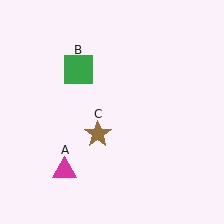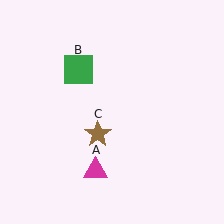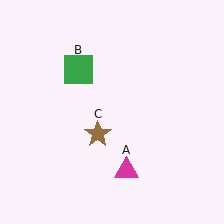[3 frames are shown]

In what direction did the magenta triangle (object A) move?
The magenta triangle (object A) moved right.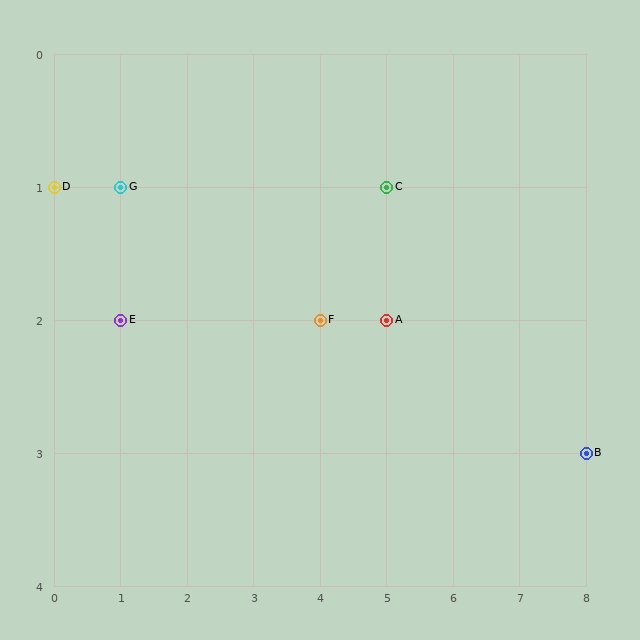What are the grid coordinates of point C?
Point C is at grid coordinates (5, 1).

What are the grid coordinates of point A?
Point A is at grid coordinates (5, 2).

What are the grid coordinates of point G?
Point G is at grid coordinates (1, 1).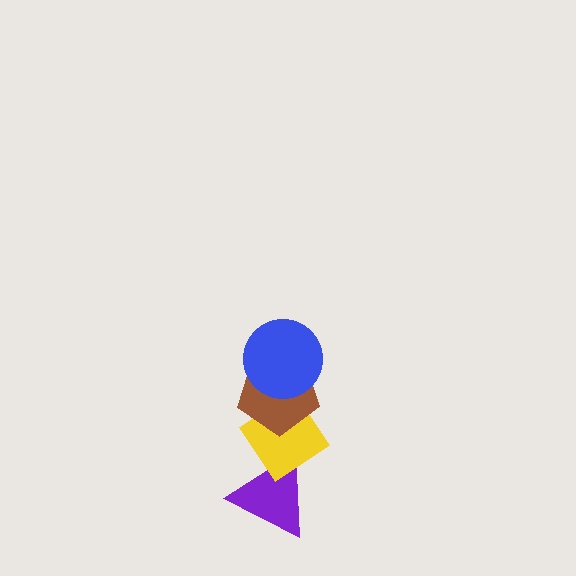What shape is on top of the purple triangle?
The yellow diamond is on top of the purple triangle.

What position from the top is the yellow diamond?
The yellow diamond is 3rd from the top.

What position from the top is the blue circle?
The blue circle is 1st from the top.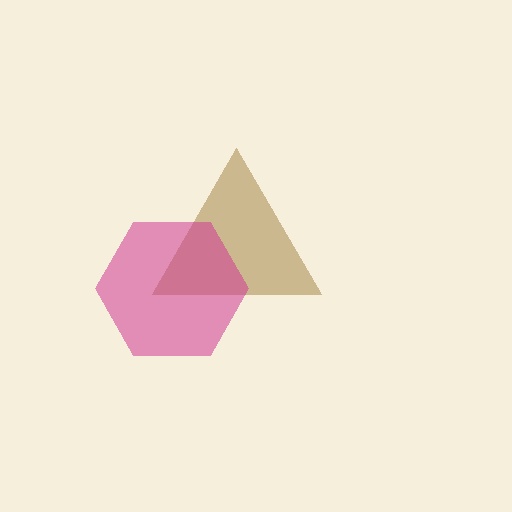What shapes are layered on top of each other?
The layered shapes are: a brown triangle, a magenta hexagon.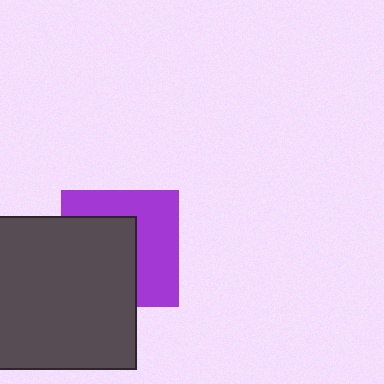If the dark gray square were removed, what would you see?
You would see the complete purple square.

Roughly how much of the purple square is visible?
About half of it is visible (roughly 50%).